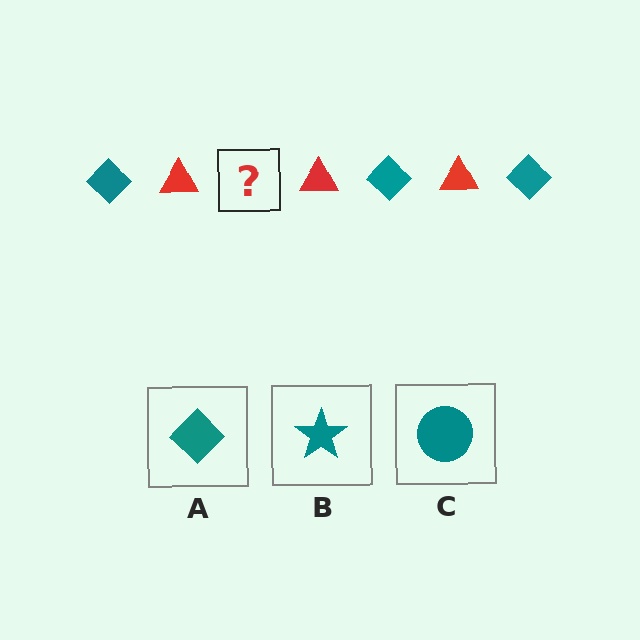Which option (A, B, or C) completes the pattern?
A.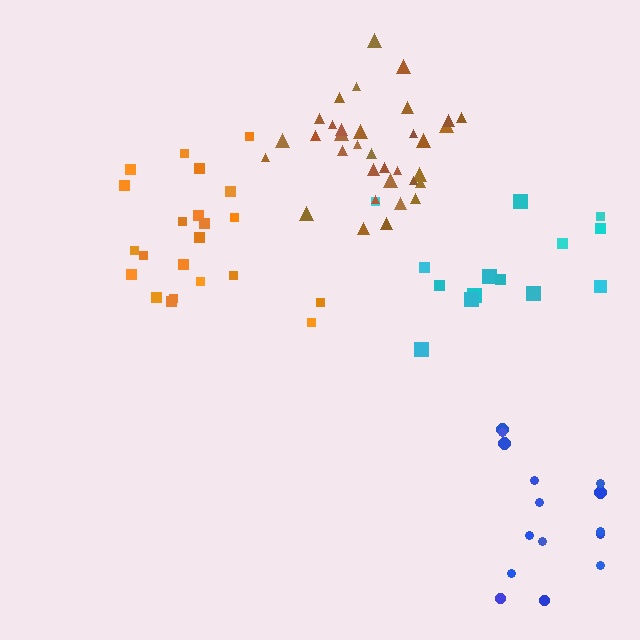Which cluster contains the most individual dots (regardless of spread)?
Brown (34).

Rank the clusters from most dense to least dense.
brown, orange, blue, cyan.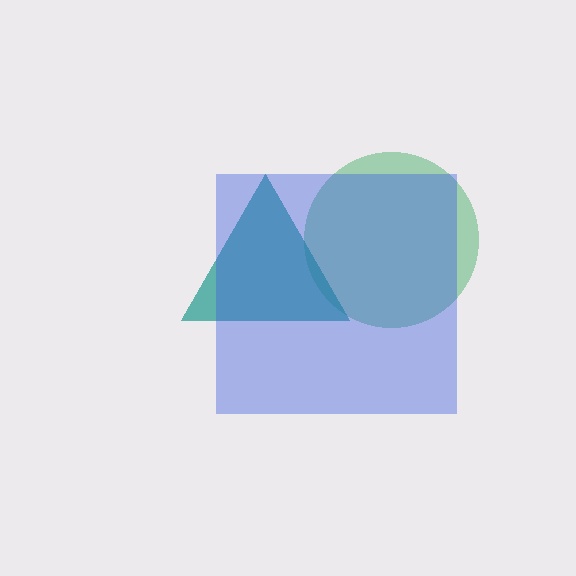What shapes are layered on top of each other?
The layered shapes are: a green circle, a teal triangle, a blue square.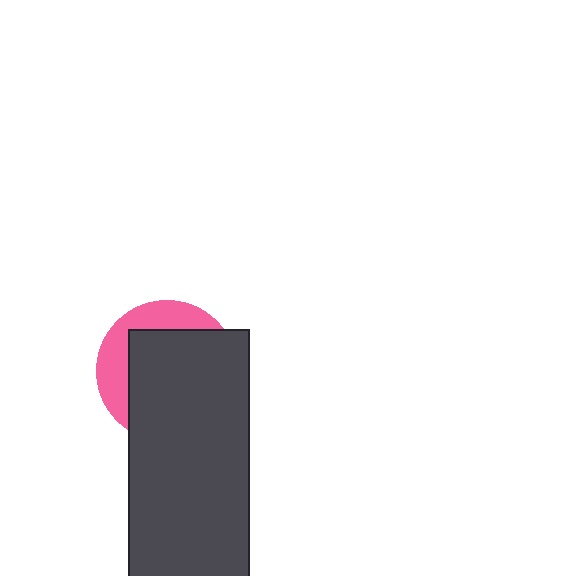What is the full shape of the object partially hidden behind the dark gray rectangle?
The partially hidden object is a pink circle.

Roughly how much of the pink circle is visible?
A small part of it is visible (roughly 30%).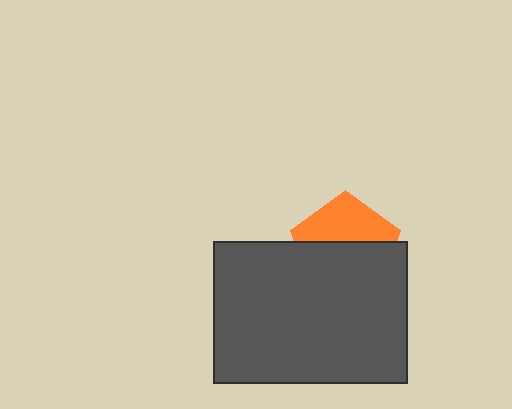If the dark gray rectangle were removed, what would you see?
You would see the complete orange pentagon.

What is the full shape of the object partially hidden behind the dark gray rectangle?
The partially hidden object is an orange pentagon.